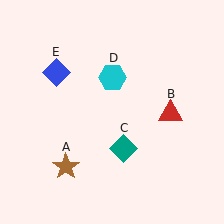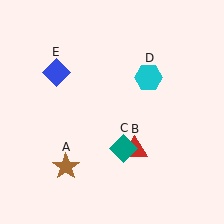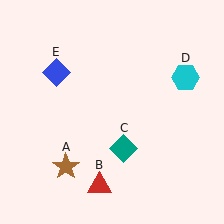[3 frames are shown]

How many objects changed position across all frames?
2 objects changed position: red triangle (object B), cyan hexagon (object D).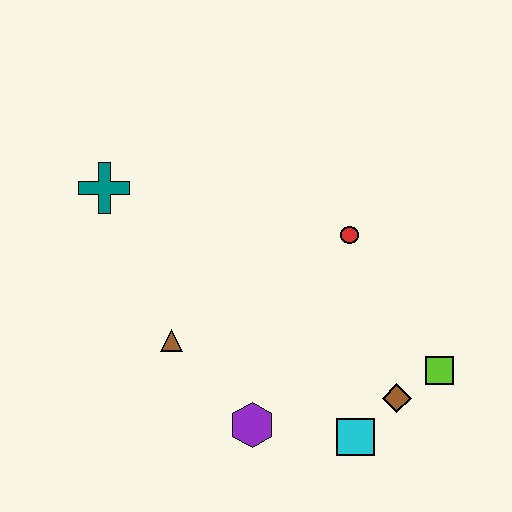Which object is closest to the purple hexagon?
The cyan square is closest to the purple hexagon.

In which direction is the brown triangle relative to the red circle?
The brown triangle is to the left of the red circle.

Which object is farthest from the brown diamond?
The teal cross is farthest from the brown diamond.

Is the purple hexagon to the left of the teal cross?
No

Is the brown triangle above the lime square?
Yes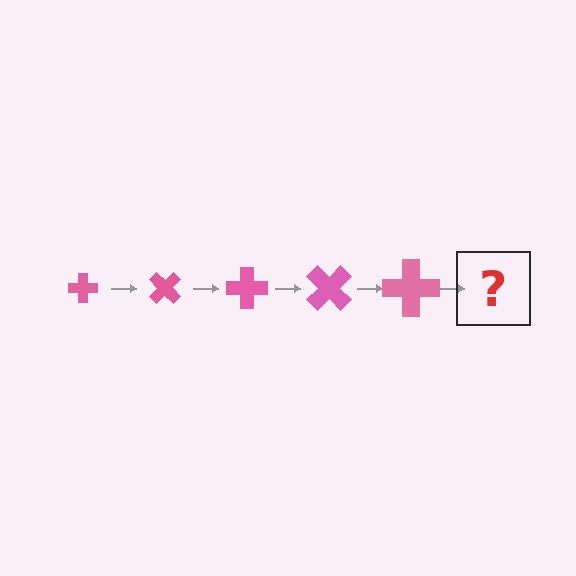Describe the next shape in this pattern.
It should be a cross, larger than the previous one and rotated 225 degrees from the start.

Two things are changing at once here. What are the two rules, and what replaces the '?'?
The two rules are that the cross grows larger each step and it rotates 45 degrees each step. The '?' should be a cross, larger than the previous one and rotated 225 degrees from the start.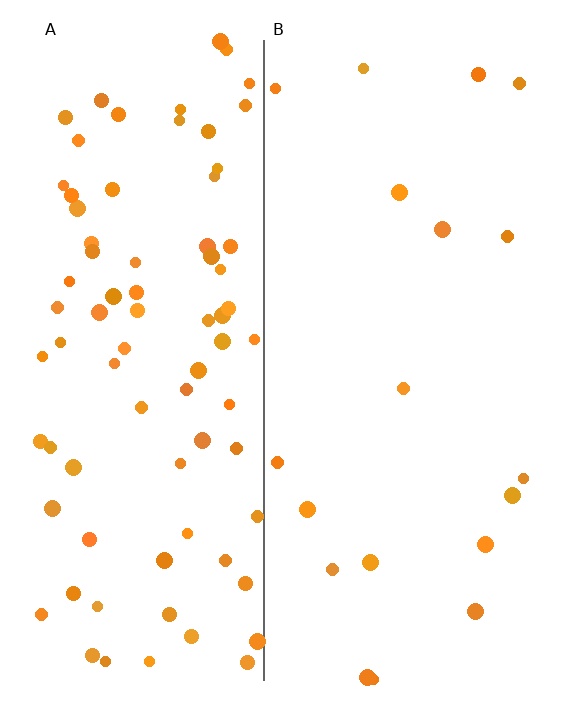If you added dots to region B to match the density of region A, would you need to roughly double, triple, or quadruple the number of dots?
Approximately quadruple.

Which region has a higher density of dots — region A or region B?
A (the left).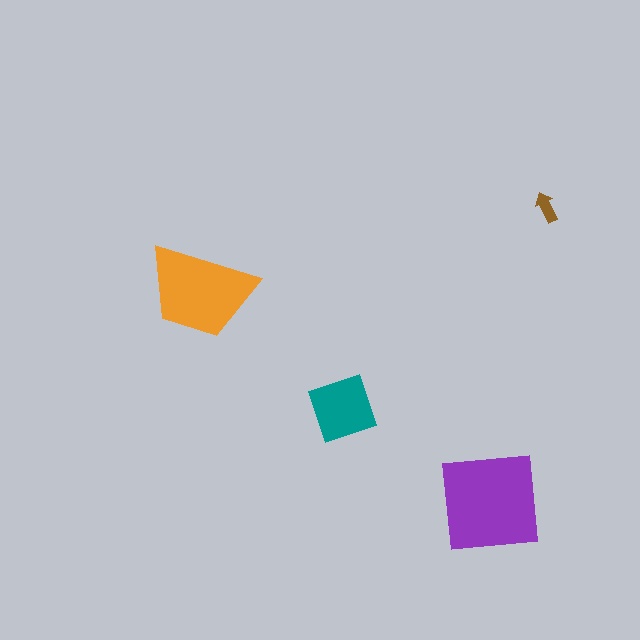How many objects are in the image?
There are 4 objects in the image.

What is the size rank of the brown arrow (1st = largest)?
4th.